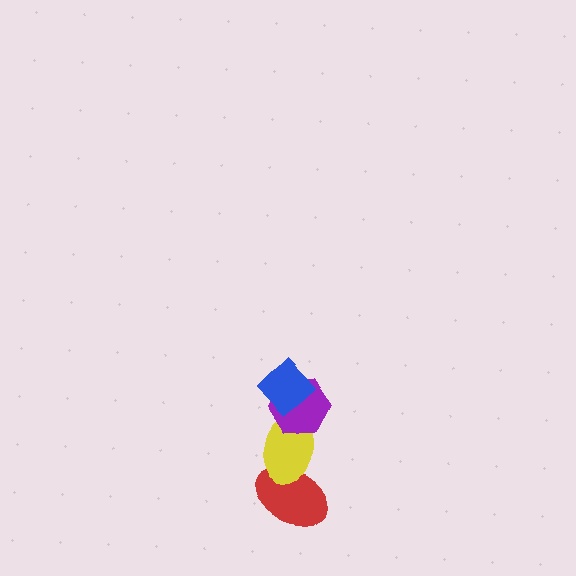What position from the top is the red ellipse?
The red ellipse is 4th from the top.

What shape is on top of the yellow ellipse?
The purple hexagon is on top of the yellow ellipse.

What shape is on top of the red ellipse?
The yellow ellipse is on top of the red ellipse.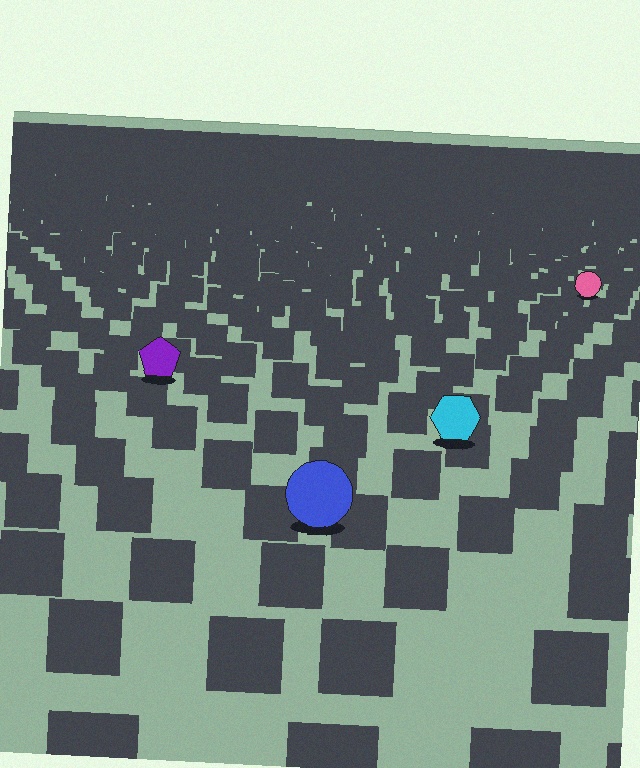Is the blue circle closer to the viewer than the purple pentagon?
Yes. The blue circle is closer — you can tell from the texture gradient: the ground texture is coarser near it.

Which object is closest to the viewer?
The blue circle is closest. The texture marks near it are larger and more spread out.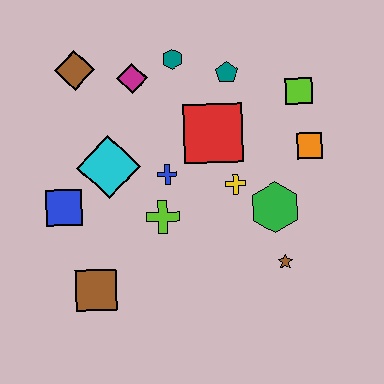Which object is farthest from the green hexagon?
The brown diamond is farthest from the green hexagon.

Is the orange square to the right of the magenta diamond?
Yes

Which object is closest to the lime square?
The orange square is closest to the lime square.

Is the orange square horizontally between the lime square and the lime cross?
No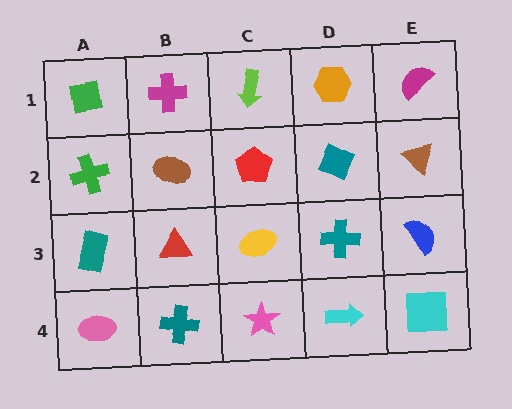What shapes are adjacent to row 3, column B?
A brown ellipse (row 2, column B), a teal cross (row 4, column B), a teal rectangle (row 3, column A), a yellow ellipse (row 3, column C).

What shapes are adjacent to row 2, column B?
A magenta cross (row 1, column B), a red triangle (row 3, column B), a green cross (row 2, column A), a red pentagon (row 2, column C).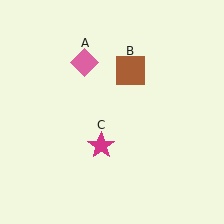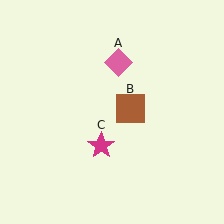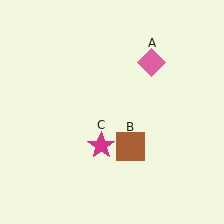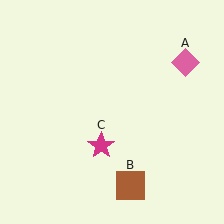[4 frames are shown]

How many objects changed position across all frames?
2 objects changed position: pink diamond (object A), brown square (object B).